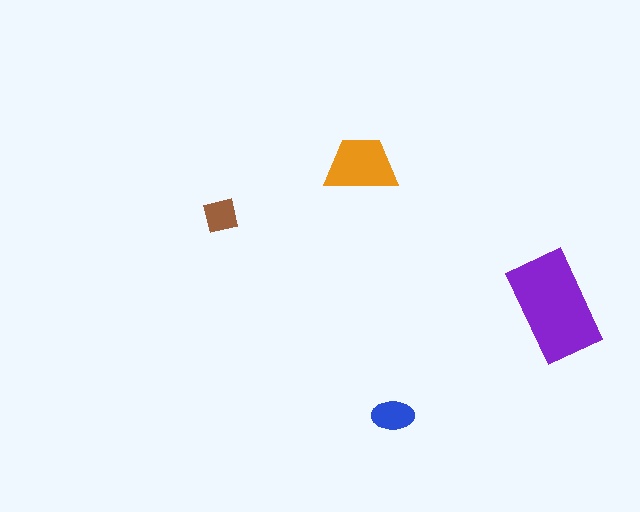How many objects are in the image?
There are 4 objects in the image.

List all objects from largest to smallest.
The purple rectangle, the orange trapezoid, the blue ellipse, the brown square.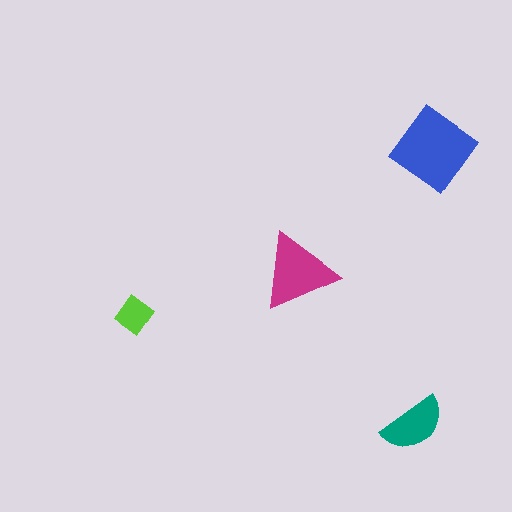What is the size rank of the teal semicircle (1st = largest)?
3rd.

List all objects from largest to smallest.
The blue diamond, the magenta triangle, the teal semicircle, the lime diamond.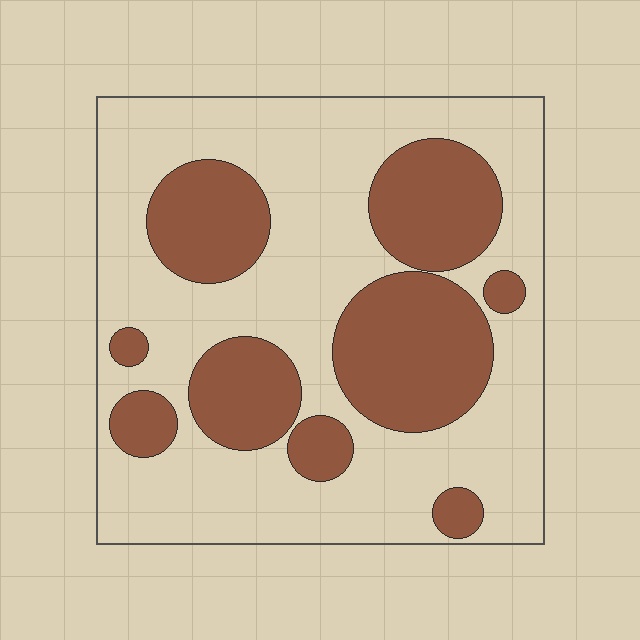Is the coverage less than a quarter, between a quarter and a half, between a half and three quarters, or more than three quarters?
Between a quarter and a half.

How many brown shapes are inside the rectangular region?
9.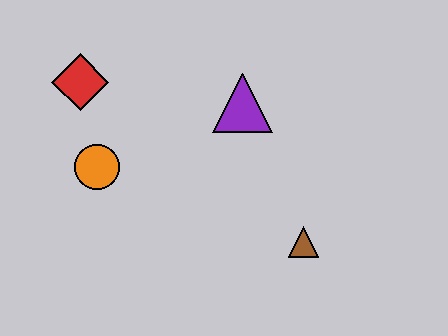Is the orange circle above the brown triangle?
Yes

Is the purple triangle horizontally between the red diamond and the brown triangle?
Yes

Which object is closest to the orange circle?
The red diamond is closest to the orange circle.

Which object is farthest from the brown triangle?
The red diamond is farthest from the brown triangle.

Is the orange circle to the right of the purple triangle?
No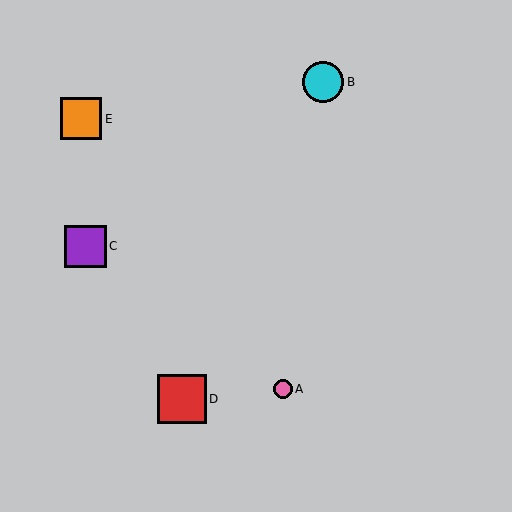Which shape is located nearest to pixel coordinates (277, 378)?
The pink circle (labeled A) at (283, 389) is nearest to that location.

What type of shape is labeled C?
Shape C is a purple square.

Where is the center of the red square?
The center of the red square is at (182, 399).